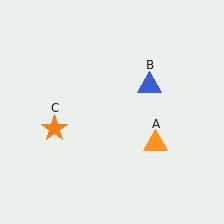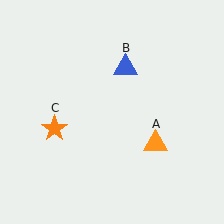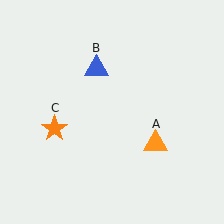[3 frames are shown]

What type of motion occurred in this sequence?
The blue triangle (object B) rotated counterclockwise around the center of the scene.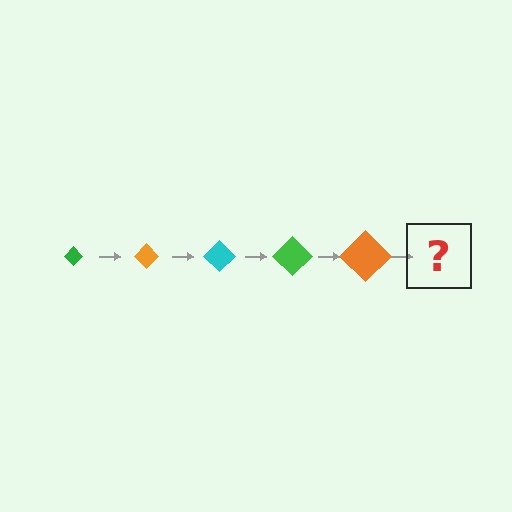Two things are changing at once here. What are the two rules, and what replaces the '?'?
The two rules are that the diamond grows larger each step and the color cycles through green, orange, and cyan. The '?' should be a cyan diamond, larger than the previous one.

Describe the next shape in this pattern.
It should be a cyan diamond, larger than the previous one.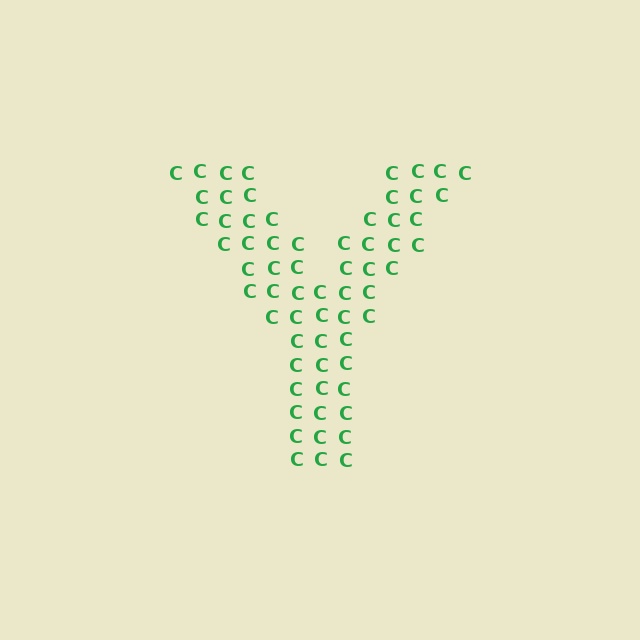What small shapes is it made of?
It is made of small letter C's.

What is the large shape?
The large shape is the letter Y.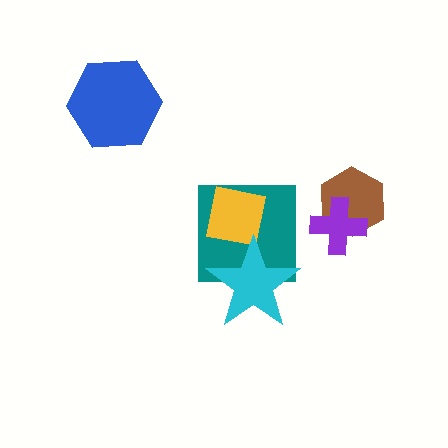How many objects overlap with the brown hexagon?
1 object overlaps with the brown hexagon.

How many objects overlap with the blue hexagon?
0 objects overlap with the blue hexagon.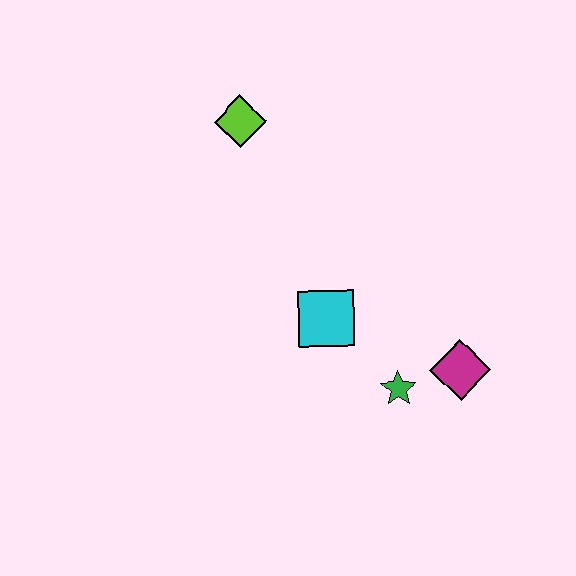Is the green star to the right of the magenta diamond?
No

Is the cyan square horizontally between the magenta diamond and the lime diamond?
Yes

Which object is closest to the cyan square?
The green star is closest to the cyan square.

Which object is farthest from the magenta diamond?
The lime diamond is farthest from the magenta diamond.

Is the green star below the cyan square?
Yes